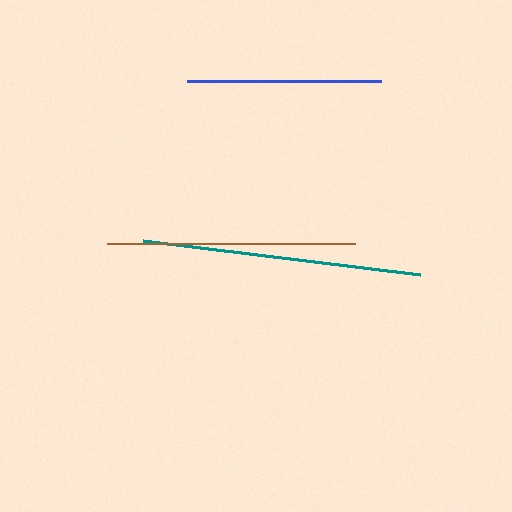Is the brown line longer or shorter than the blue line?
The brown line is longer than the blue line.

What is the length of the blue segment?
The blue segment is approximately 194 pixels long.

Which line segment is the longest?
The teal line is the longest at approximately 279 pixels.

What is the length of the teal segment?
The teal segment is approximately 279 pixels long.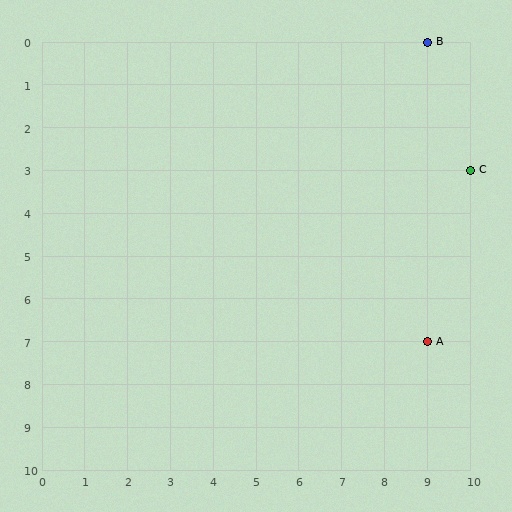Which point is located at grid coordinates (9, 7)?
Point A is at (9, 7).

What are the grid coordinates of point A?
Point A is at grid coordinates (9, 7).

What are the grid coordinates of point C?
Point C is at grid coordinates (10, 3).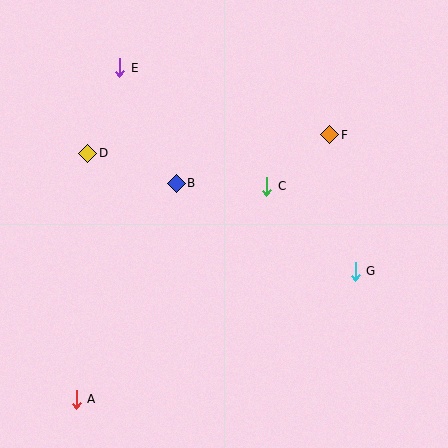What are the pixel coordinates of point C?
Point C is at (267, 186).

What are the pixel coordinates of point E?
Point E is at (120, 68).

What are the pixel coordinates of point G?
Point G is at (355, 271).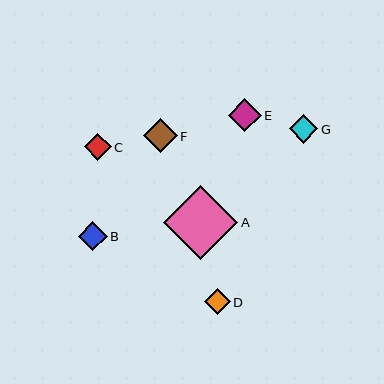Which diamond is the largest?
Diamond A is the largest with a size of approximately 75 pixels.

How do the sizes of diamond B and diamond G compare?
Diamond B and diamond G are approximately the same size.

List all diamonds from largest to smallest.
From largest to smallest: A, F, E, B, G, C, D.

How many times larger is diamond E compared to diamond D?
Diamond E is approximately 1.3 times the size of diamond D.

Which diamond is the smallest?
Diamond D is the smallest with a size of approximately 26 pixels.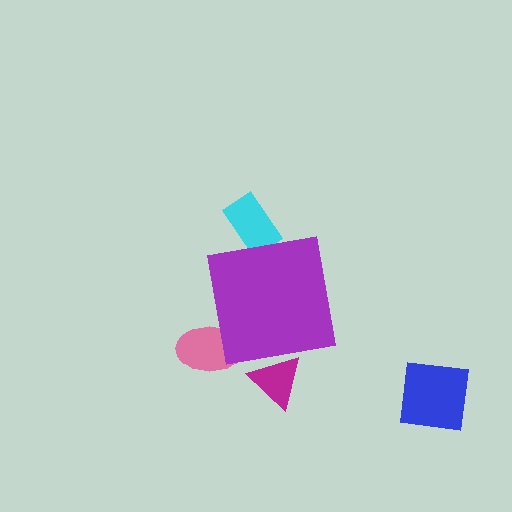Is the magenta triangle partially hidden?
Yes, the magenta triangle is partially hidden behind the purple square.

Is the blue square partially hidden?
No, the blue square is fully visible.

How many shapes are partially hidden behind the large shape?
3 shapes are partially hidden.